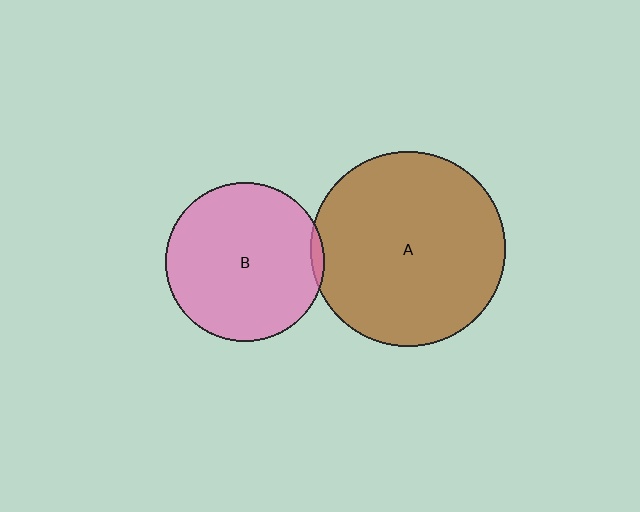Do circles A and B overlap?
Yes.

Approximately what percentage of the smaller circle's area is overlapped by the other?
Approximately 5%.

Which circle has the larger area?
Circle A (brown).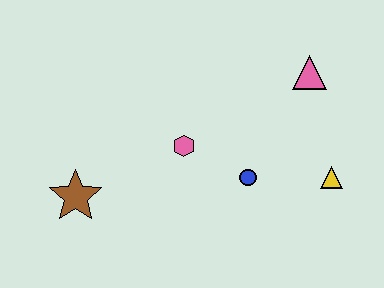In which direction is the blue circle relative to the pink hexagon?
The blue circle is to the right of the pink hexagon.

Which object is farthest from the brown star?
The pink triangle is farthest from the brown star.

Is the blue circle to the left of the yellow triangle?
Yes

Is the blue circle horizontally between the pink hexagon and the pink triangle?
Yes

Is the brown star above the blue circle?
No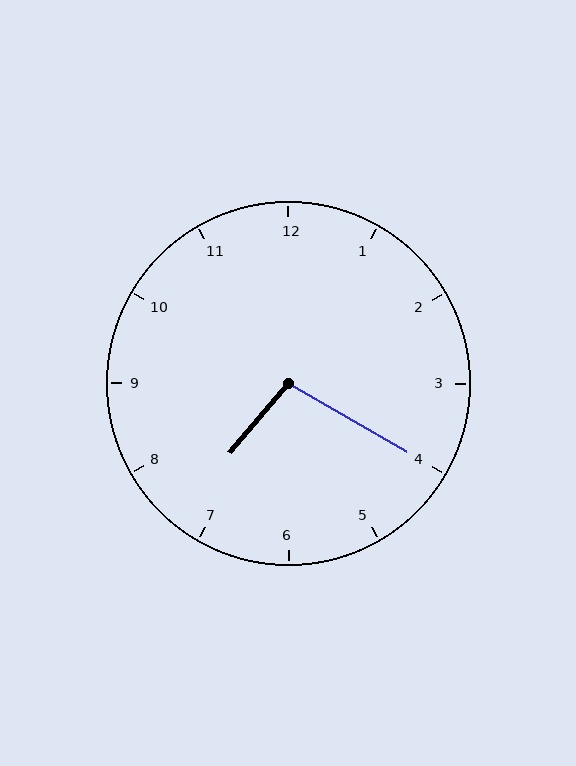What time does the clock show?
7:20.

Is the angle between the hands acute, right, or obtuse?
It is obtuse.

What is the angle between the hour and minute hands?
Approximately 100 degrees.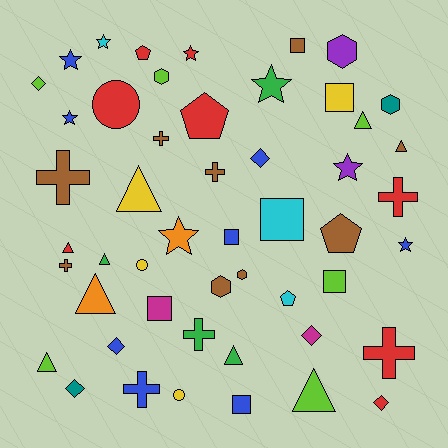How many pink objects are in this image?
There are no pink objects.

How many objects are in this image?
There are 50 objects.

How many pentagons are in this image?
There are 4 pentagons.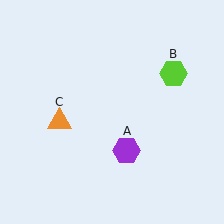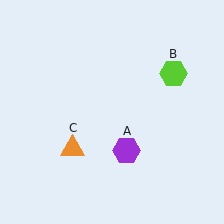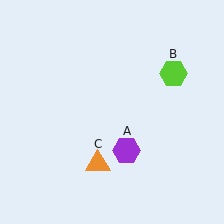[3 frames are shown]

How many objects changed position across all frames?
1 object changed position: orange triangle (object C).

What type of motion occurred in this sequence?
The orange triangle (object C) rotated counterclockwise around the center of the scene.